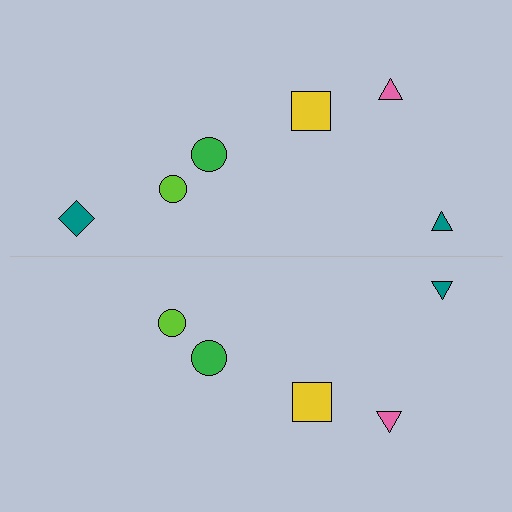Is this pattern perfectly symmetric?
No, the pattern is not perfectly symmetric. A teal diamond is missing from the bottom side.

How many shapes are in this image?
There are 11 shapes in this image.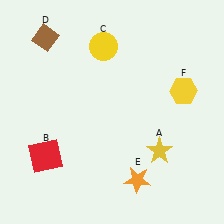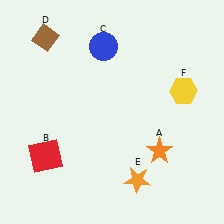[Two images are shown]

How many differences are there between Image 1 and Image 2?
There are 2 differences between the two images.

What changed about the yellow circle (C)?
In Image 1, C is yellow. In Image 2, it changed to blue.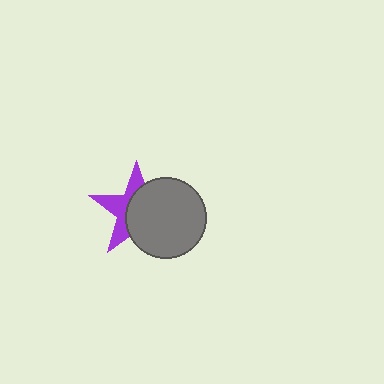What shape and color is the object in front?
The object in front is a gray circle.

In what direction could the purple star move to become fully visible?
The purple star could move left. That would shift it out from behind the gray circle entirely.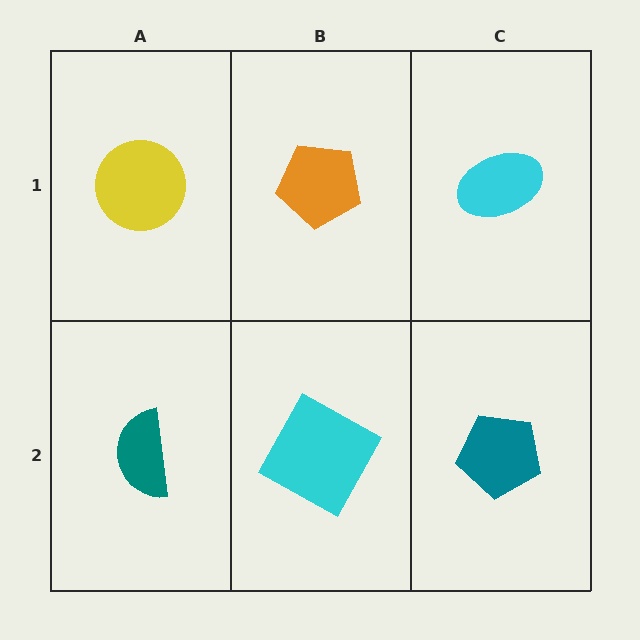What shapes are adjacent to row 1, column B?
A cyan square (row 2, column B), a yellow circle (row 1, column A), a cyan ellipse (row 1, column C).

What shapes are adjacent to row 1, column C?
A teal pentagon (row 2, column C), an orange pentagon (row 1, column B).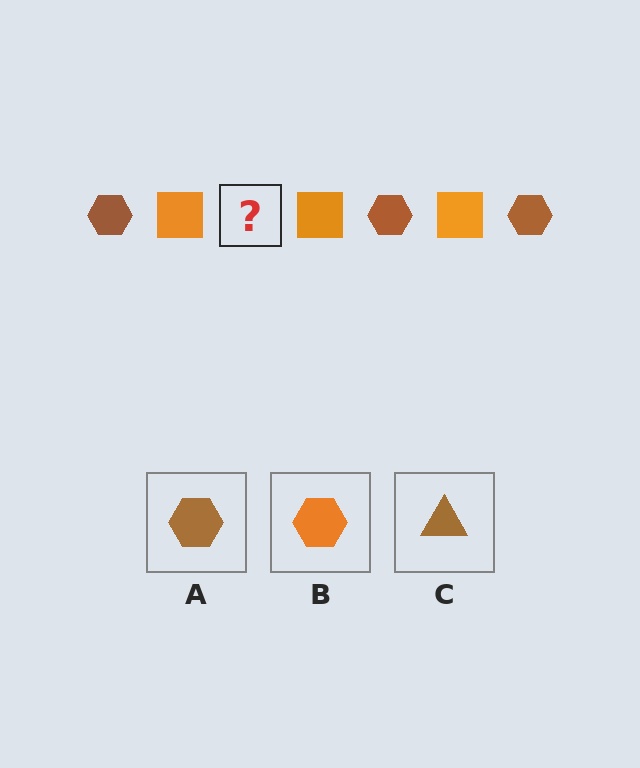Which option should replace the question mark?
Option A.